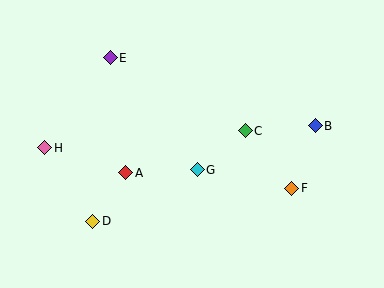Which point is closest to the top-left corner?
Point E is closest to the top-left corner.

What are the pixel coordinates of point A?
Point A is at (126, 173).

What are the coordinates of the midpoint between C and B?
The midpoint between C and B is at (280, 128).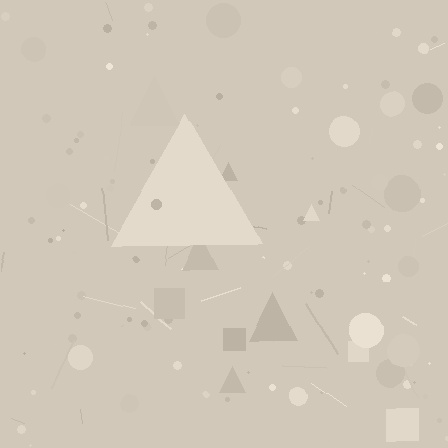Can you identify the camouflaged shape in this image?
The camouflaged shape is a triangle.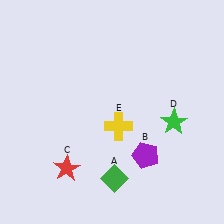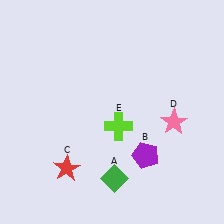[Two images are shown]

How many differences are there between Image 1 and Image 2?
There are 2 differences between the two images.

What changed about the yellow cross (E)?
In Image 1, E is yellow. In Image 2, it changed to lime.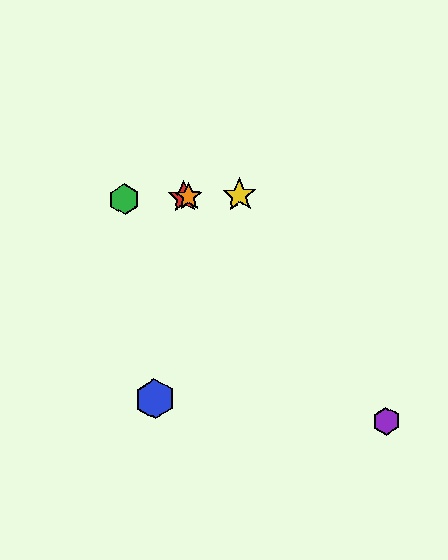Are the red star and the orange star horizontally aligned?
Yes, both are at y≈197.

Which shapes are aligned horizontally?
The red star, the green hexagon, the yellow star, the orange star are aligned horizontally.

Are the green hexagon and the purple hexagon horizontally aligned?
No, the green hexagon is at y≈199 and the purple hexagon is at y≈421.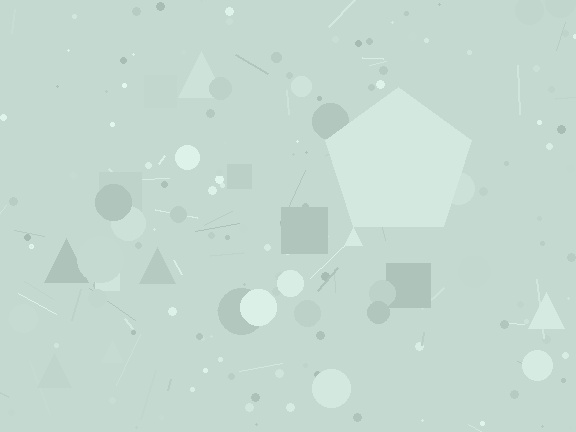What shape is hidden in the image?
A pentagon is hidden in the image.